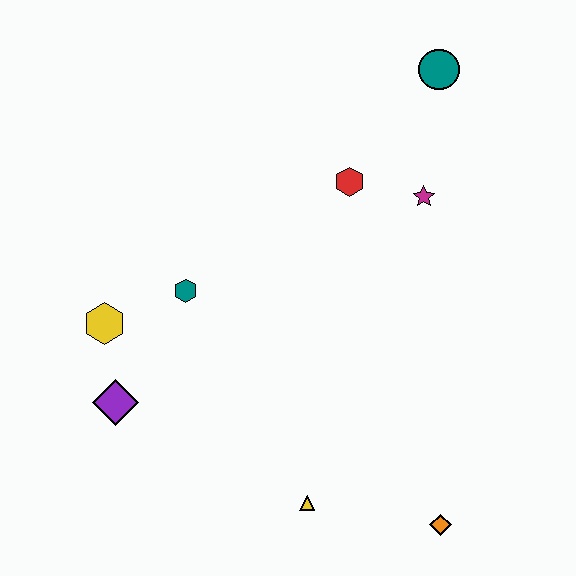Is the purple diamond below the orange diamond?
No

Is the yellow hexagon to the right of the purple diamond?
No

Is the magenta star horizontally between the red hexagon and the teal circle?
Yes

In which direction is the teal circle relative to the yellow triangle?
The teal circle is above the yellow triangle.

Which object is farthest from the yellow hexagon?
The teal circle is farthest from the yellow hexagon.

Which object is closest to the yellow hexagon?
The purple diamond is closest to the yellow hexagon.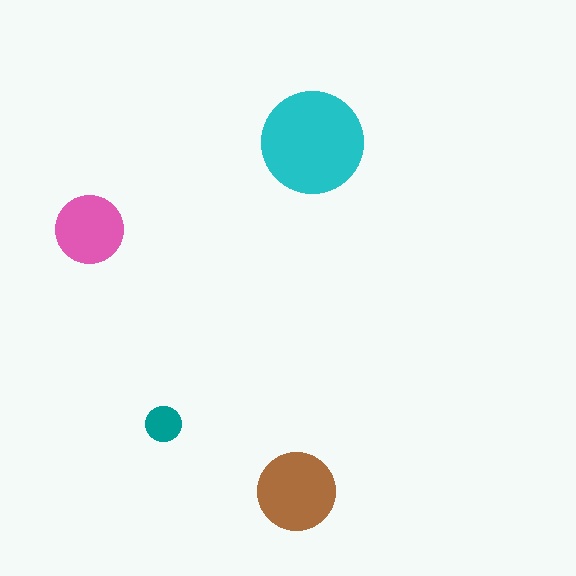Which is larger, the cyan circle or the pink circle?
The cyan one.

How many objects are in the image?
There are 4 objects in the image.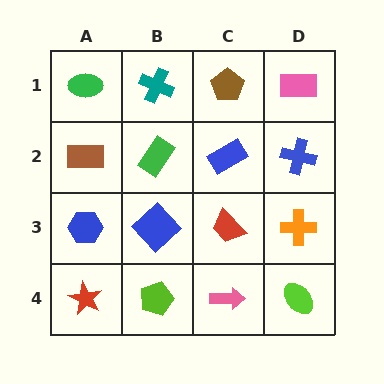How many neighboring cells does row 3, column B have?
4.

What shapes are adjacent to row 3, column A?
A brown rectangle (row 2, column A), a red star (row 4, column A), a blue diamond (row 3, column B).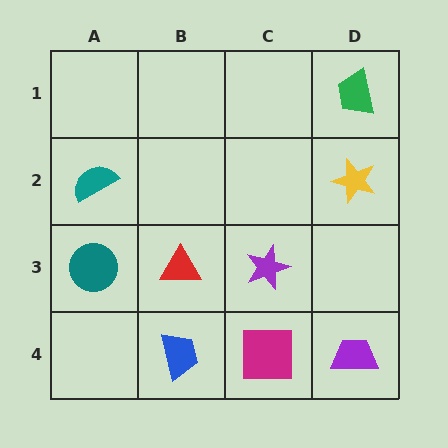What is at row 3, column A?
A teal circle.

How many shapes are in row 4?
3 shapes.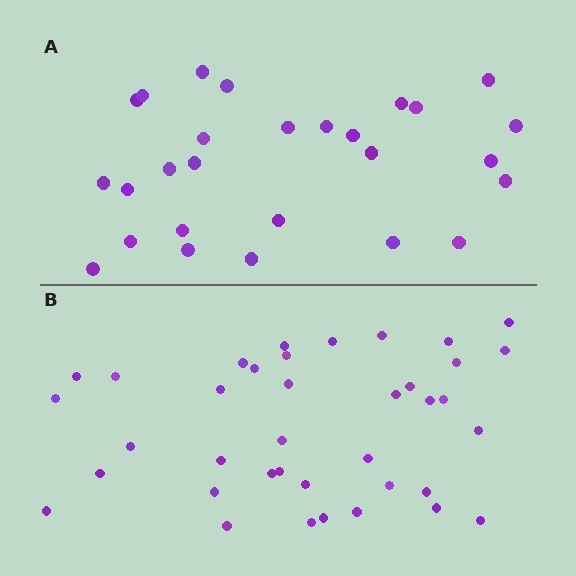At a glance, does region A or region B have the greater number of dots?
Region B (the bottom region) has more dots.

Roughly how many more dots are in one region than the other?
Region B has roughly 12 or so more dots than region A.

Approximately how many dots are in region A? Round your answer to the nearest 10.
About 30 dots. (The exact count is 27, which rounds to 30.)